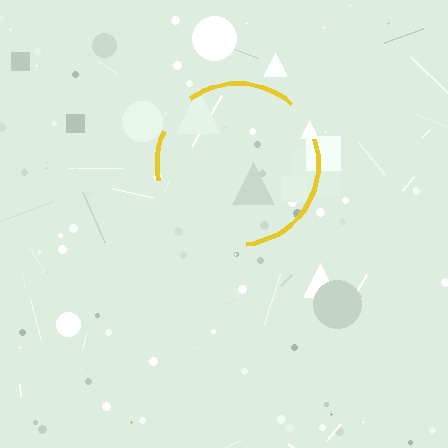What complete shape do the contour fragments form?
The contour fragments form a circle.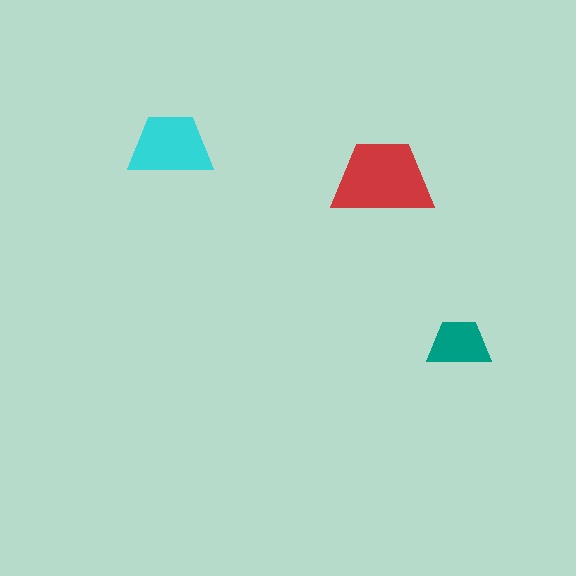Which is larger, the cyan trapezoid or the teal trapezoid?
The cyan one.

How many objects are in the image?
There are 3 objects in the image.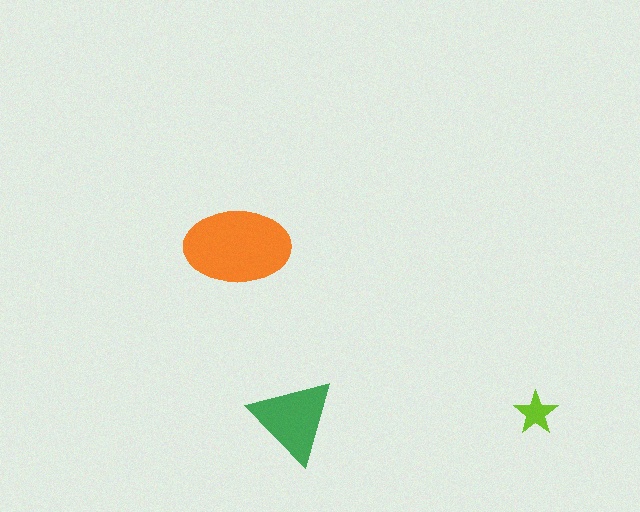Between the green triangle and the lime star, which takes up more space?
The green triangle.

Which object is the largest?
The orange ellipse.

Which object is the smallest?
The lime star.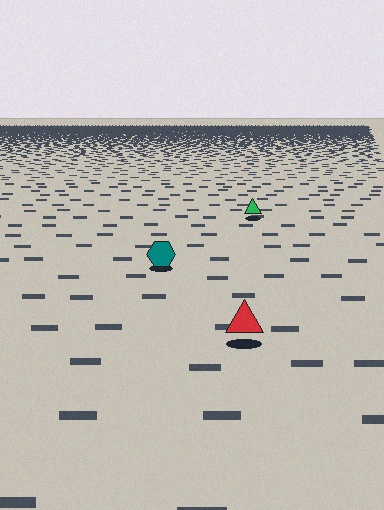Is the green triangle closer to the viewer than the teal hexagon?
No. The teal hexagon is closer — you can tell from the texture gradient: the ground texture is coarser near it.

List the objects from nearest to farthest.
From nearest to farthest: the red triangle, the teal hexagon, the green triangle.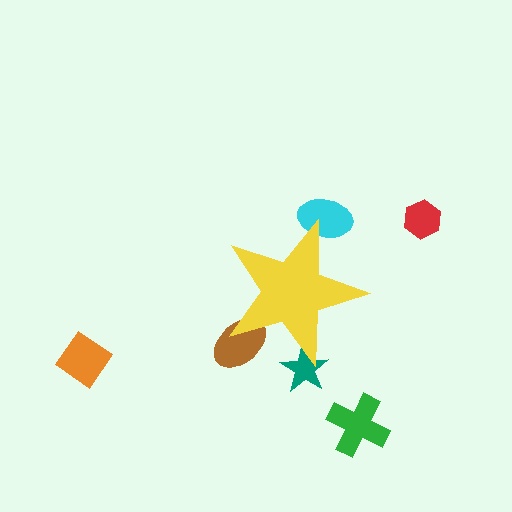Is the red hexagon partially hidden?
No, the red hexagon is fully visible.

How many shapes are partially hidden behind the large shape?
3 shapes are partially hidden.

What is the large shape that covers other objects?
A yellow star.